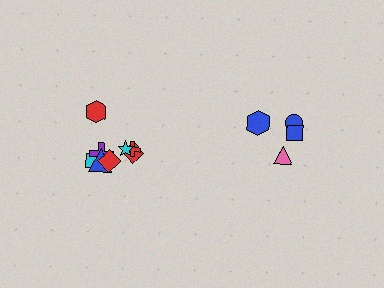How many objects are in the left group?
There are 8 objects.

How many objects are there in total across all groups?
There are 12 objects.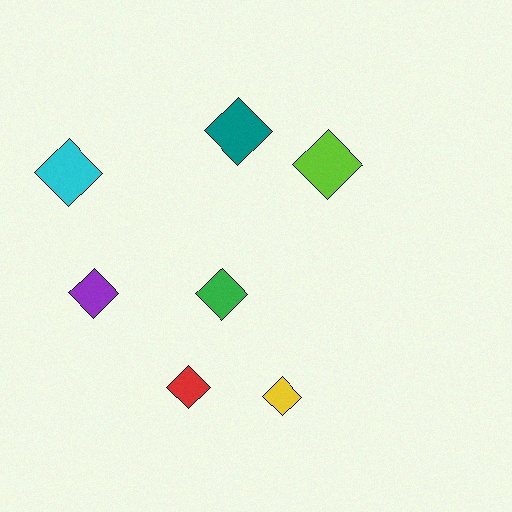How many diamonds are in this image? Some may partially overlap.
There are 7 diamonds.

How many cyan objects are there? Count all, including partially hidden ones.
There is 1 cyan object.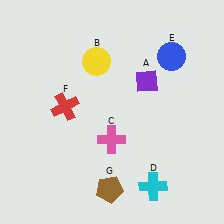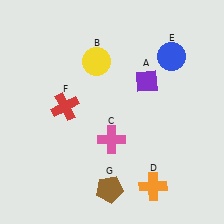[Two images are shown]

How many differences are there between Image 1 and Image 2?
There is 1 difference between the two images.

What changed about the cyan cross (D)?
In Image 1, D is cyan. In Image 2, it changed to orange.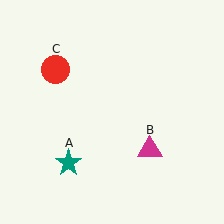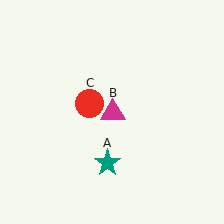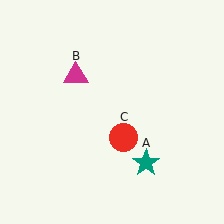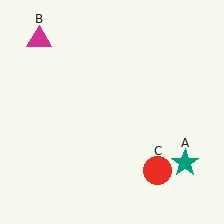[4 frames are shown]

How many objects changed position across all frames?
3 objects changed position: teal star (object A), magenta triangle (object B), red circle (object C).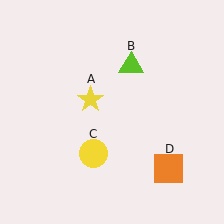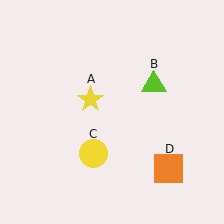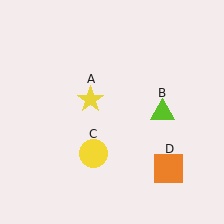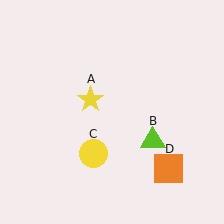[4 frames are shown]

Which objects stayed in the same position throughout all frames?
Yellow star (object A) and yellow circle (object C) and orange square (object D) remained stationary.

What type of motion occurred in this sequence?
The lime triangle (object B) rotated clockwise around the center of the scene.